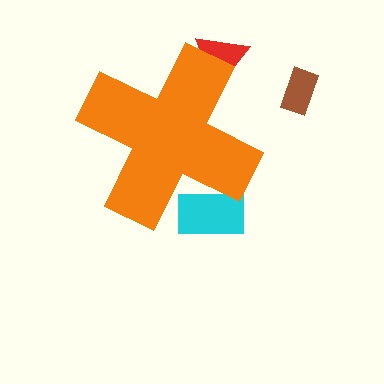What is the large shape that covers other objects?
An orange cross.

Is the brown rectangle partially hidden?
No, the brown rectangle is fully visible.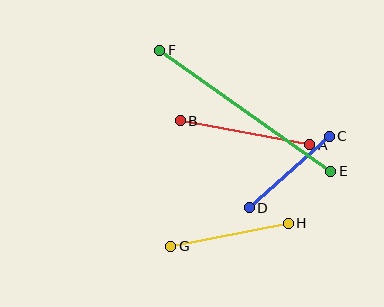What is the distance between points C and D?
The distance is approximately 107 pixels.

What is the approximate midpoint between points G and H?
The midpoint is at approximately (229, 235) pixels.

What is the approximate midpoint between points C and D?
The midpoint is at approximately (289, 172) pixels.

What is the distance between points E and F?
The distance is approximately 210 pixels.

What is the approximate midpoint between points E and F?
The midpoint is at approximately (245, 111) pixels.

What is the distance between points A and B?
The distance is approximately 132 pixels.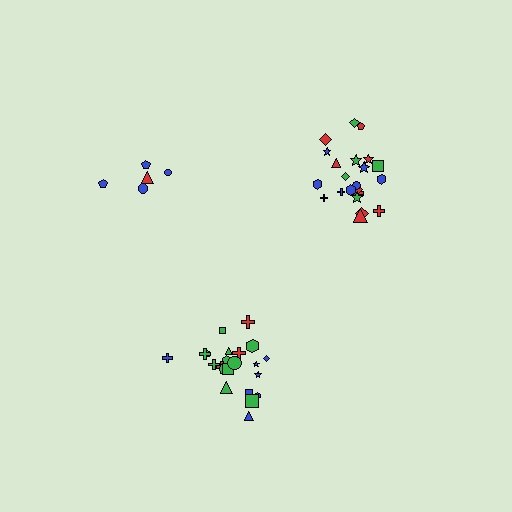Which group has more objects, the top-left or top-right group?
The top-right group.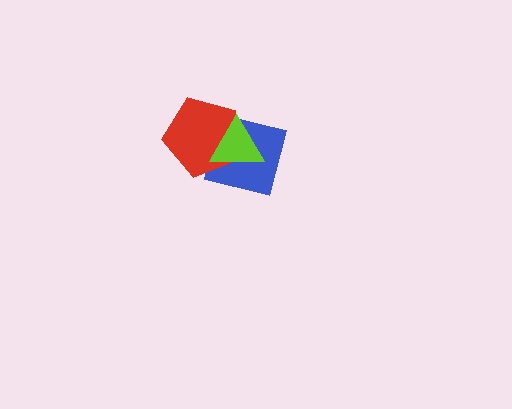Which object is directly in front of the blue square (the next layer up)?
The red pentagon is directly in front of the blue square.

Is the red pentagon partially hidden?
Yes, it is partially covered by another shape.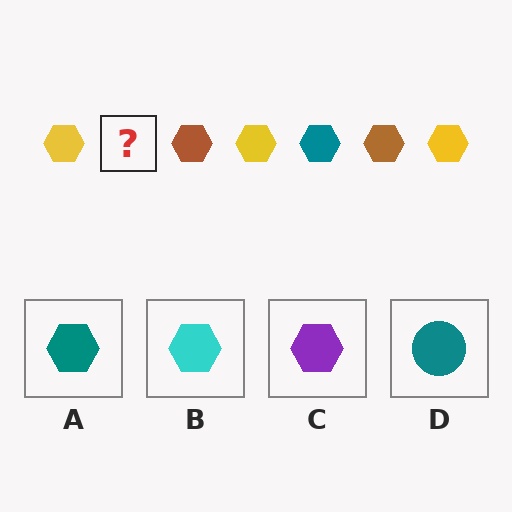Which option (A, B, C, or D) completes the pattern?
A.